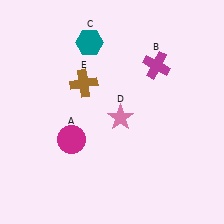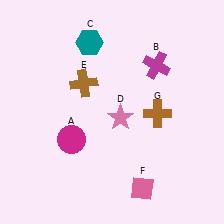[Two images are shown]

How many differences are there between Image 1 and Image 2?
There are 2 differences between the two images.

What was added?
A pink diamond (F), a brown cross (G) were added in Image 2.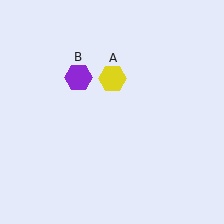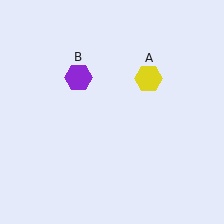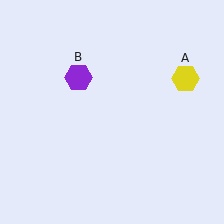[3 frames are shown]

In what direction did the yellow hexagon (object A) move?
The yellow hexagon (object A) moved right.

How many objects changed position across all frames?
1 object changed position: yellow hexagon (object A).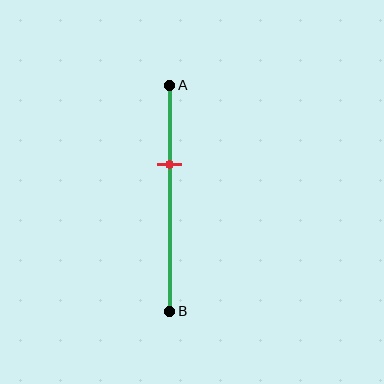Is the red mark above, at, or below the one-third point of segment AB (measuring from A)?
The red mark is approximately at the one-third point of segment AB.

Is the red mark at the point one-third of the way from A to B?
Yes, the mark is approximately at the one-third point.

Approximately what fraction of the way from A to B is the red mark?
The red mark is approximately 35% of the way from A to B.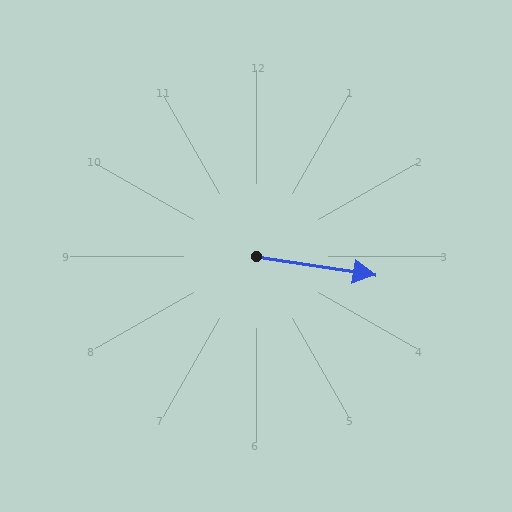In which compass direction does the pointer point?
East.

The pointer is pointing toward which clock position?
Roughly 3 o'clock.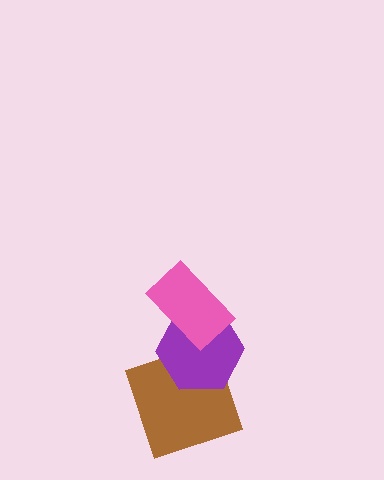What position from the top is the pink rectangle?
The pink rectangle is 1st from the top.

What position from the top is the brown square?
The brown square is 3rd from the top.